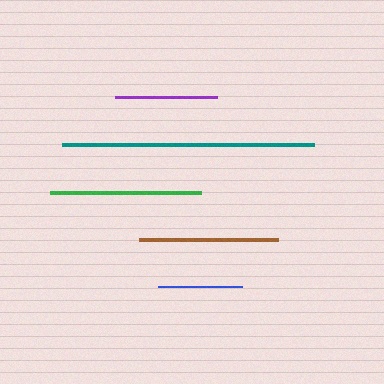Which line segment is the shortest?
The blue line is the shortest at approximately 83 pixels.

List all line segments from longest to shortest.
From longest to shortest: teal, green, brown, purple, blue.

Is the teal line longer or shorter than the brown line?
The teal line is longer than the brown line.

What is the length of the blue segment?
The blue segment is approximately 83 pixels long.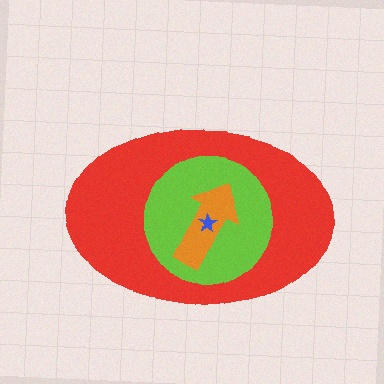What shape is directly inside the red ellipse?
The lime circle.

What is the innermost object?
The blue star.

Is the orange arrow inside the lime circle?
Yes.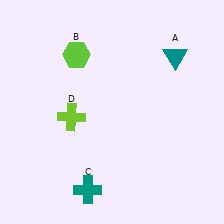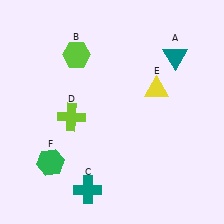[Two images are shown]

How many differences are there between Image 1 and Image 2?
There are 2 differences between the two images.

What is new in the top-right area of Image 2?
A yellow triangle (E) was added in the top-right area of Image 2.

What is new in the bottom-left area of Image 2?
A green hexagon (F) was added in the bottom-left area of Image 2.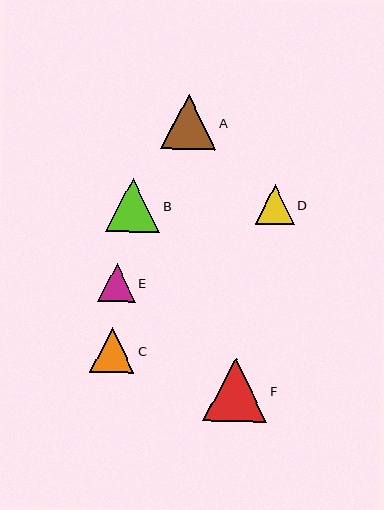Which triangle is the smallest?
Triangle E is the smallest with a size of approximately 38 pixels.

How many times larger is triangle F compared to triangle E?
Triangle F is approximately 1.7 times the size of triangle E.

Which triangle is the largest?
Triangle F is the largest with a size of approximately 63 pixels.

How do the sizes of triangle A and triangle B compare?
Triangle A and triangle B are approximately the same size.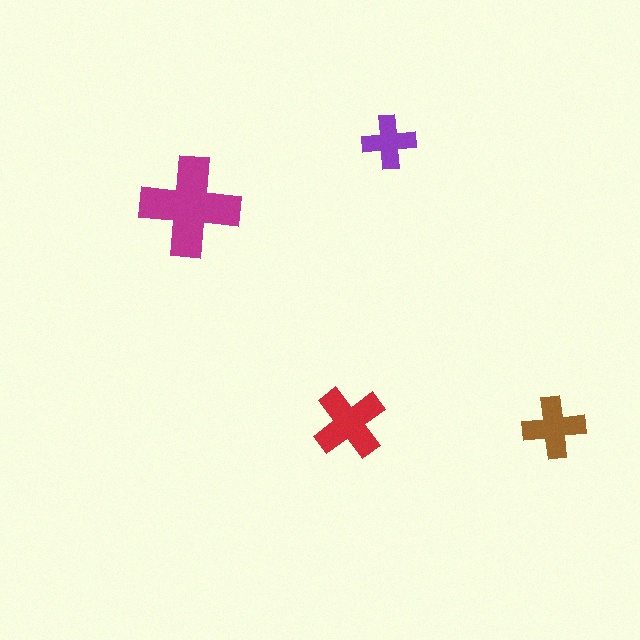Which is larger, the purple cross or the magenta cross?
The magenta one.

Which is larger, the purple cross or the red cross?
The red one.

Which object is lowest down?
The brown cross is bottommost.